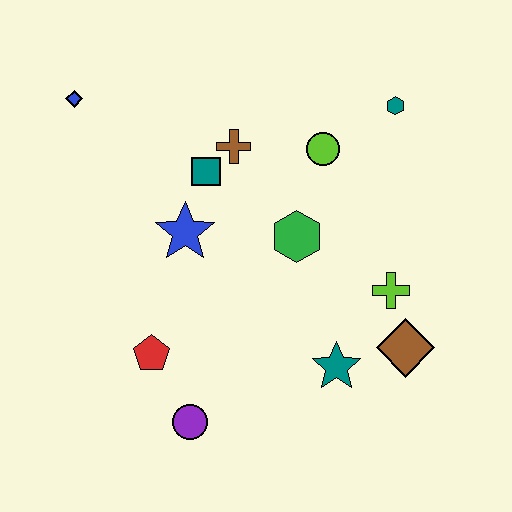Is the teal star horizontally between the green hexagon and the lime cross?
Yes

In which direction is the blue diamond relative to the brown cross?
The blue diamond is to the left of the brown cross.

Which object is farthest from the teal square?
The brown diamond is farthest from the teal square.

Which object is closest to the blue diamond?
The teal square is closest to the blue diamond.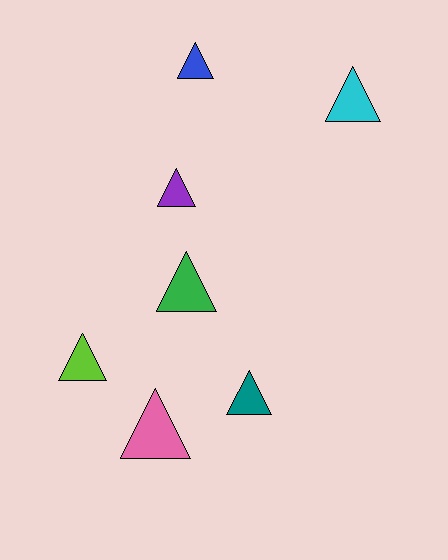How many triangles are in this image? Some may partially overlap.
There are 7 triangles.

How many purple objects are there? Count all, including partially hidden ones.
There is 1 purple object.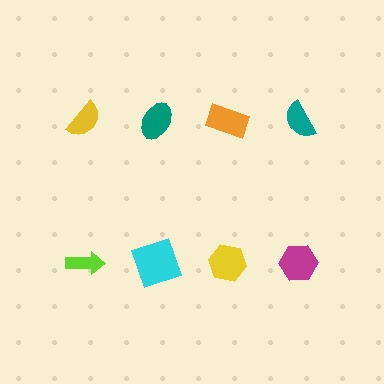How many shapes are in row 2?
4 shapes.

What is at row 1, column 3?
An orange rectangle.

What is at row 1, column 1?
A yellow semicircle.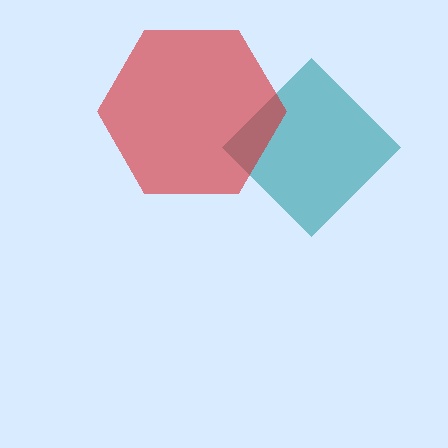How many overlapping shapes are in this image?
There are 2 overlapping shapes in the image.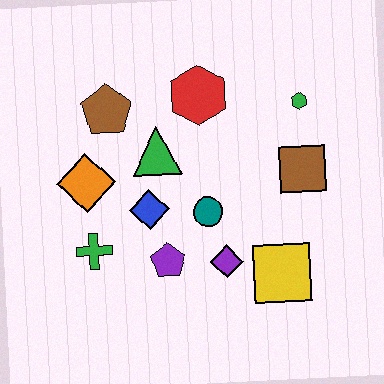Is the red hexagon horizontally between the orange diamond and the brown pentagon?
No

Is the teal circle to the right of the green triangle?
Yes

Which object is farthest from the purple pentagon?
The green hexagon is farthest from the purple pentagon.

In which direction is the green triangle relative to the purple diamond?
The green triangle is above the purple diamond.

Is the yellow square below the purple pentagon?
Yes